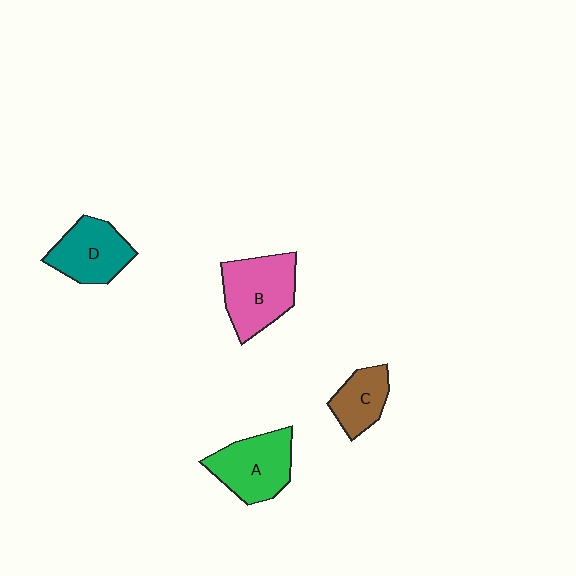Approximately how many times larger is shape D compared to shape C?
Approximately 1.4 times.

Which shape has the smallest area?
Shape C (brown).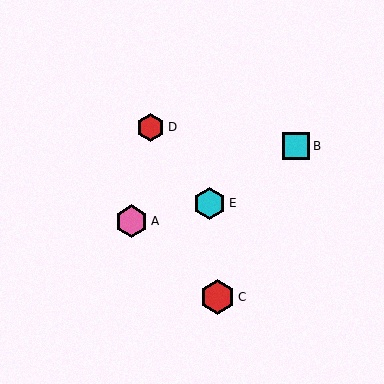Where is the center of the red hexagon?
The center of the red hexagon is at (151, 127).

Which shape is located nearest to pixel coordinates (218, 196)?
The cyan hexagon (labeled E) at (210, 203) is nearest to that location.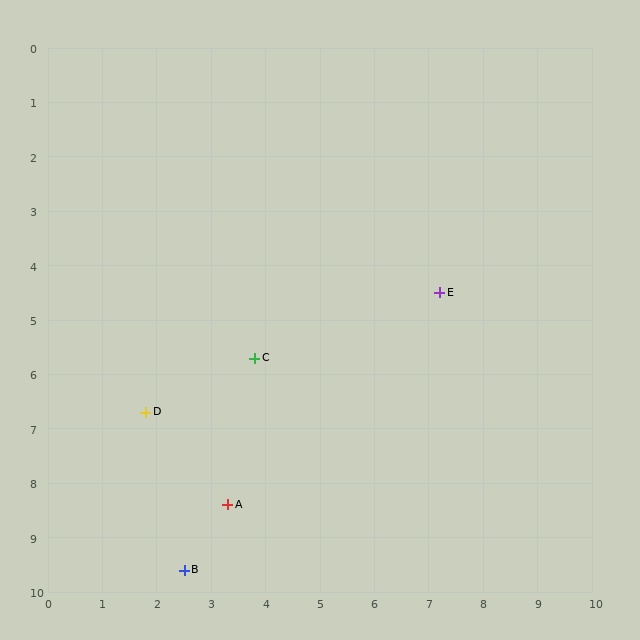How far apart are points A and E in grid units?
Points A and E are about 5.5 grid units apart.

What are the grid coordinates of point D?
Point D is at approximately (1.8, 6.7).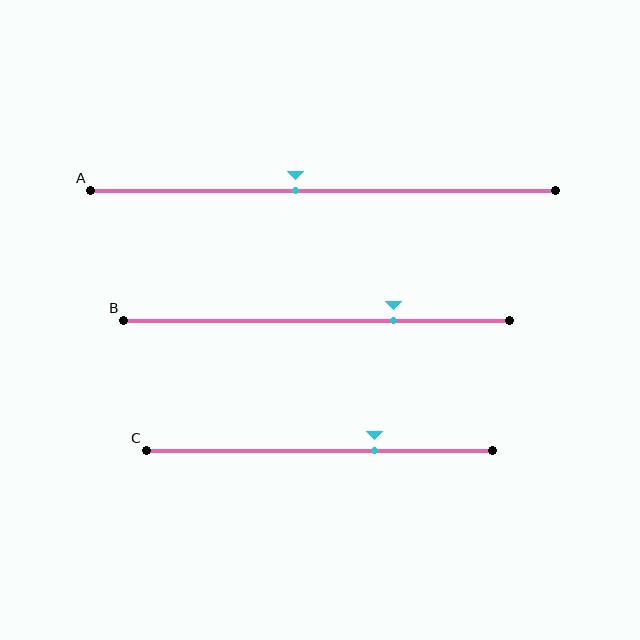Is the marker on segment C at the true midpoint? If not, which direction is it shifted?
No, the marker on segment C is shifted to the right by about 16% of the segment length.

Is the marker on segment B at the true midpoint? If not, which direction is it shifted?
No, the marker on segment B is shifted to the right by about 20% of the segment length.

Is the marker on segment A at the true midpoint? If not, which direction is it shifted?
No, the marker on segment A is shifted to the left by about 6% of the segment length.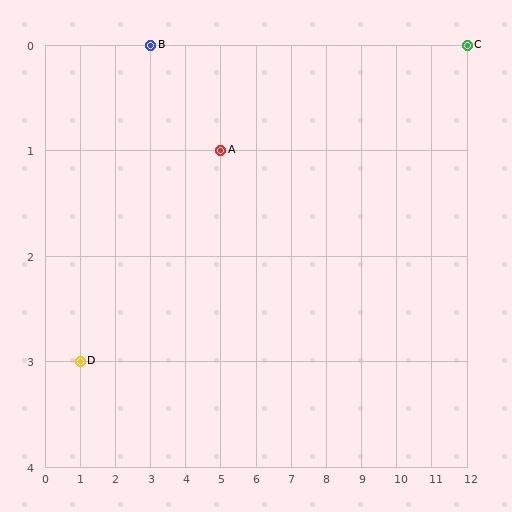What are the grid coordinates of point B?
Point B is at grid coordinates (3, 0).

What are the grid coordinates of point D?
Point D is at grid coordinates (1, 3).